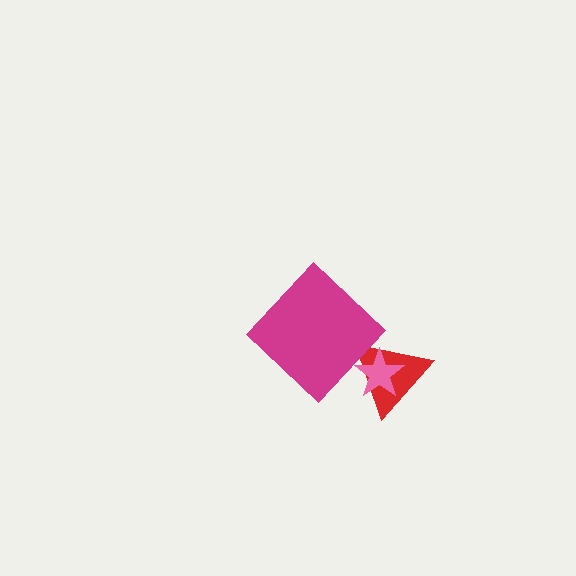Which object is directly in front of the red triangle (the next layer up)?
The pink star is directly in front of the red triangle.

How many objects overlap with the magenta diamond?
1 object overlaps with the magenta diamond.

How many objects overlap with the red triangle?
2 objects overlap with the red triangle.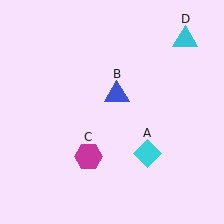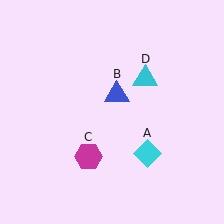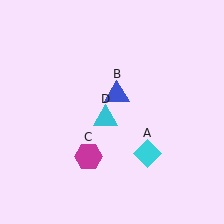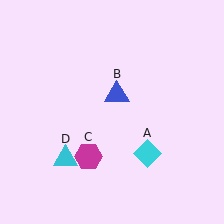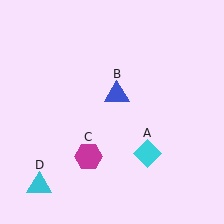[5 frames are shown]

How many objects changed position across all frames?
1 object changed position: cyan triangle (object D).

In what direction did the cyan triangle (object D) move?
The cyan triangle (object D) moved down and to the left.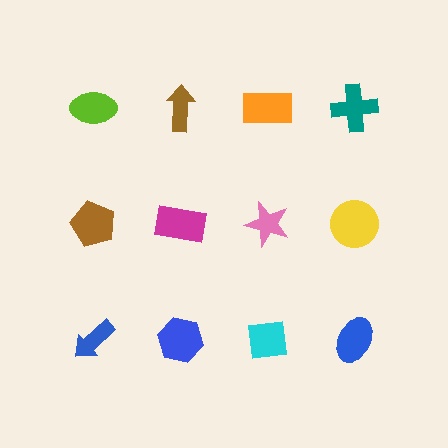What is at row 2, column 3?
A pink star.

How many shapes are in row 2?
4 shapes.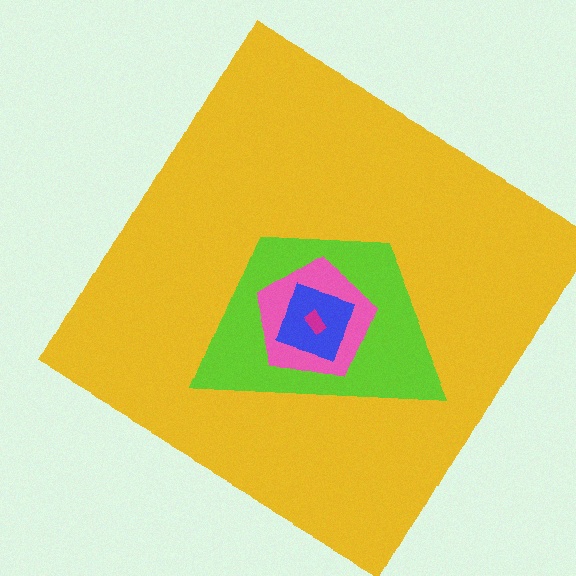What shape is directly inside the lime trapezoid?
The pink pentagon.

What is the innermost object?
The magenta rectangle.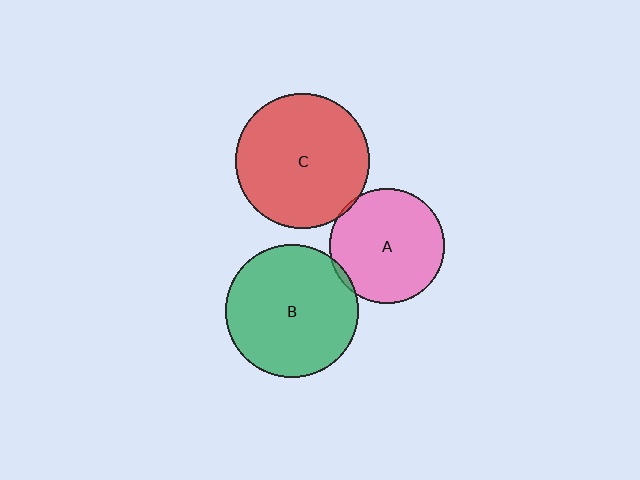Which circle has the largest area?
Circle C (red).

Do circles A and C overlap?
Yes.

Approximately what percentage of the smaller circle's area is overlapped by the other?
Approximately 5%.